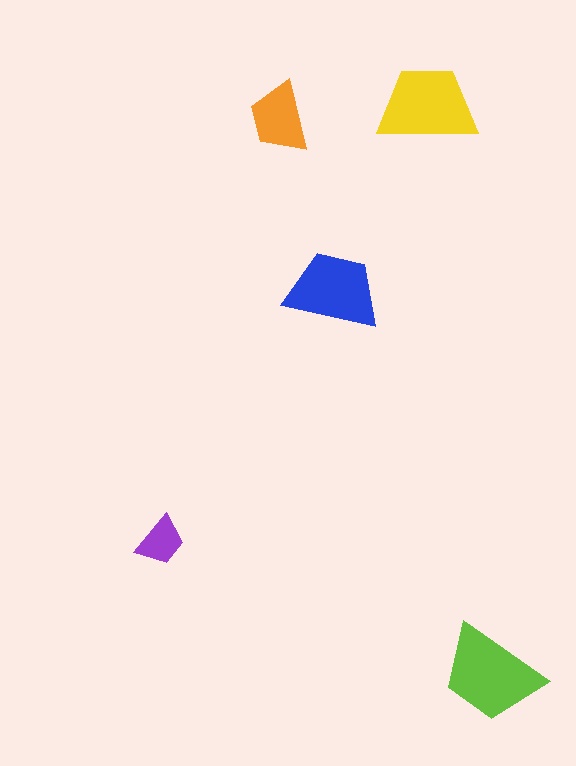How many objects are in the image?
There are 5 objects in the image.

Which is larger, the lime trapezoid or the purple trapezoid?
The lime one.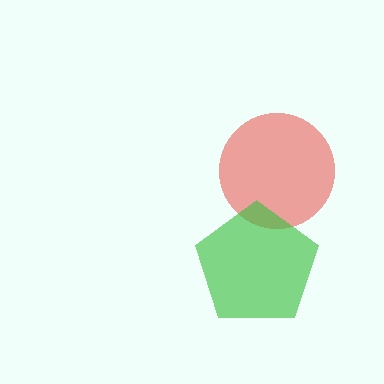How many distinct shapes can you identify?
There are 2 distinct shapes: a red circle, a green pentagon.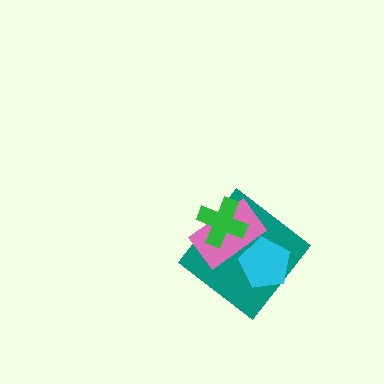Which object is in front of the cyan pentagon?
The pink rectangle is in front of the cyan pentagon.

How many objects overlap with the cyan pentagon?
2 objects overlap with the cyan pentagon.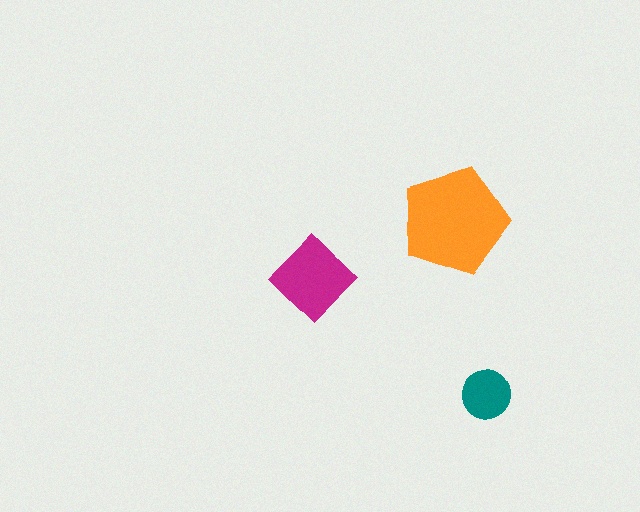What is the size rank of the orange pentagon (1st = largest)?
1st.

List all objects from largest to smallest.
The orange pentagon, the magenta diamond, the teal circle.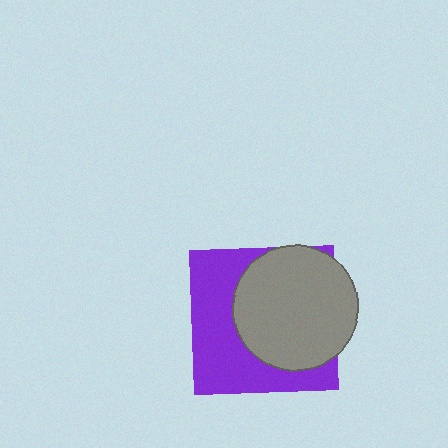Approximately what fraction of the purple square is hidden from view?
Roughly 53% of the purple square is hidden behind the gray circle.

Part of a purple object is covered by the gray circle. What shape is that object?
It is a square.